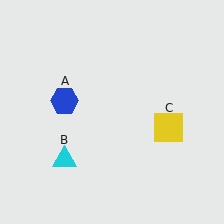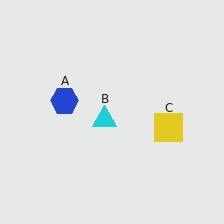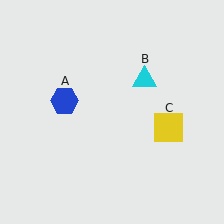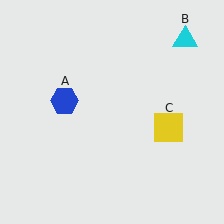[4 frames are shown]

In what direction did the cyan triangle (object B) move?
The cyan triangle (object B) moved up and to the right.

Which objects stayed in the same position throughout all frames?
Blue hexagon (object A) and yellow square (object C) remained stationary.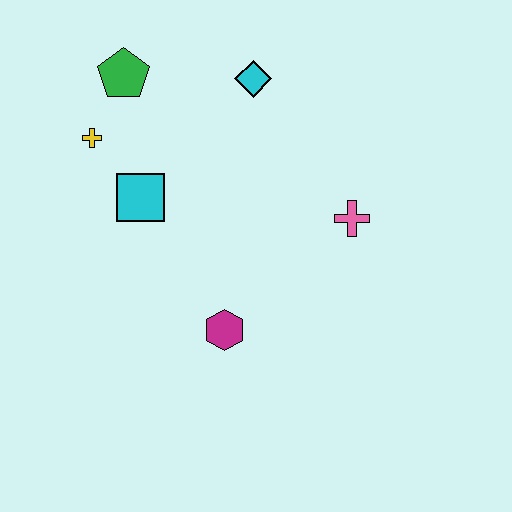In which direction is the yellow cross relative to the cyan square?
The yellow cross is above the cyan square.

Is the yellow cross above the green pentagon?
No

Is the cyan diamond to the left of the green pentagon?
No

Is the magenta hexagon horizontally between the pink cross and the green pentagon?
Yes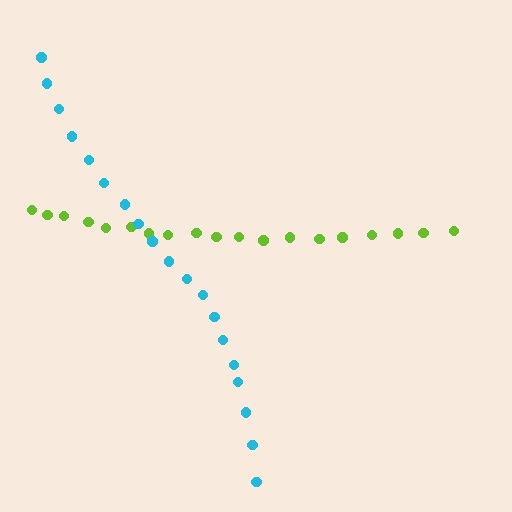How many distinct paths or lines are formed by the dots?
There are 2 distinct paths.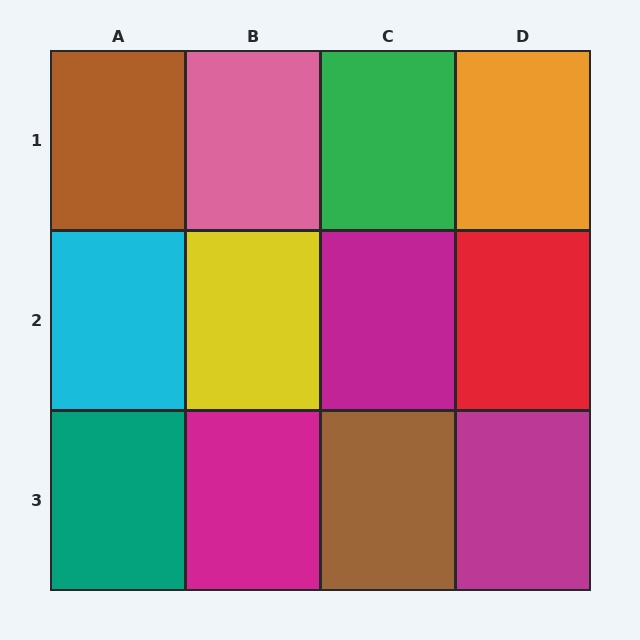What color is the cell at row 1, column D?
Orange.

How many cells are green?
1 cell is green.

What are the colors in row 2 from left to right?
Cyan, yellow, magenta, red.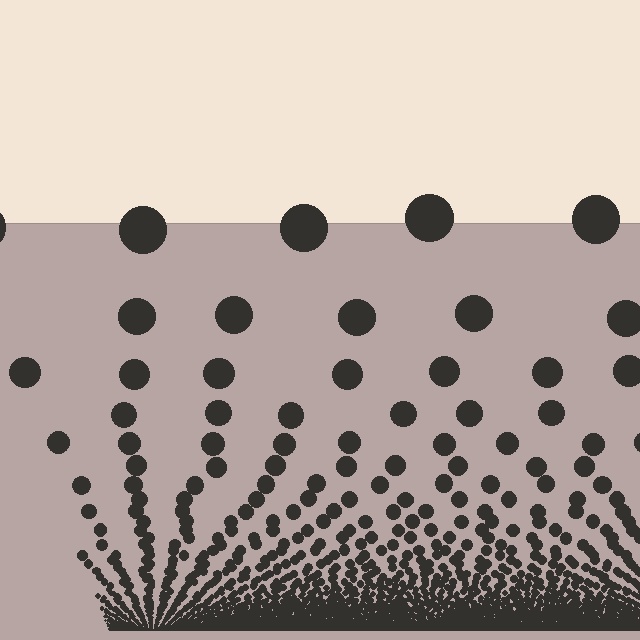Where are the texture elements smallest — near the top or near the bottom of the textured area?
Near the bottom.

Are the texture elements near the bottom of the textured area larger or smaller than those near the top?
Smaller. The gradient is inverted — elements near the bottom are smaller and denser.